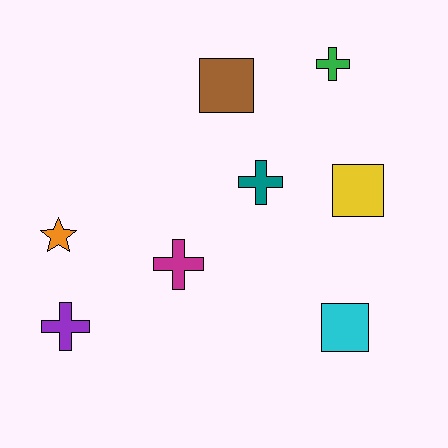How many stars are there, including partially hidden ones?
There is 1 star.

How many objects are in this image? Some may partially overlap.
There are 8 objects.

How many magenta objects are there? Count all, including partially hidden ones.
There is 1 magenta object.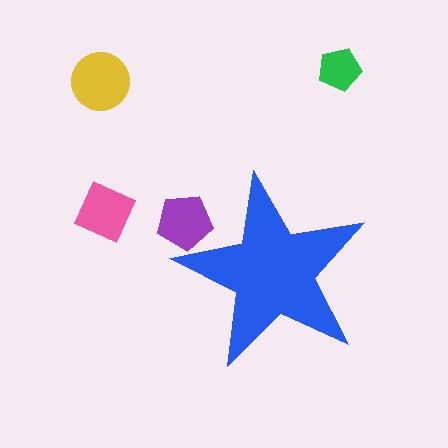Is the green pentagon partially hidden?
No, the green pentagon is fully visible.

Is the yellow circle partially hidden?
No, the yellow circle is fully visible.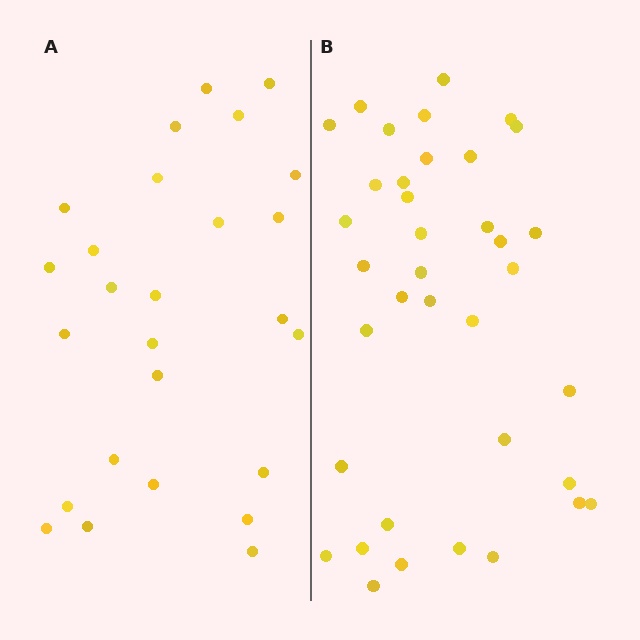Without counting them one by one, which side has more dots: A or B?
Region B (the right region) has more dots.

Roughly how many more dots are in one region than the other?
Region B has roughly 12 or so more dots than region A.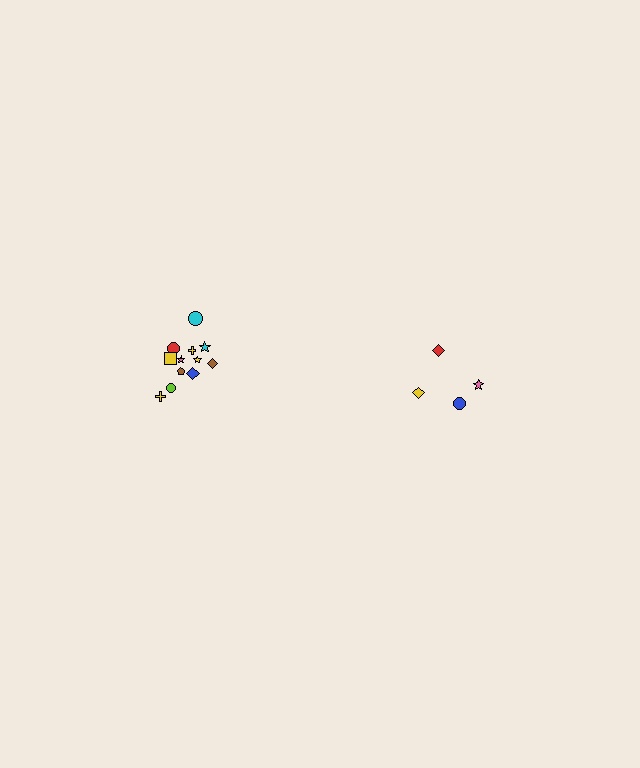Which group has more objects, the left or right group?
The left group.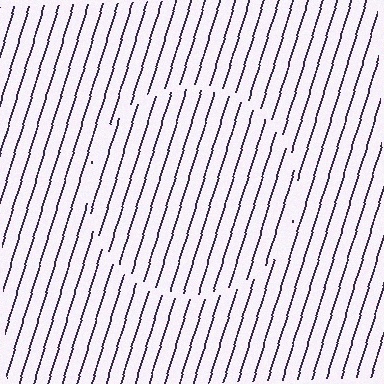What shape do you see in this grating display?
An illusory circle. The interior of the shape contains the same grating, shifted by half a period — the contour is defined by the phase discontinuity where line-ends from the inner and outer gratings abut.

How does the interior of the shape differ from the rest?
The interior of the shape contains the same grating, shifted by half a period — the contour is defined by the phase discontinuity where line-ends from the inner and outer gratings abut.